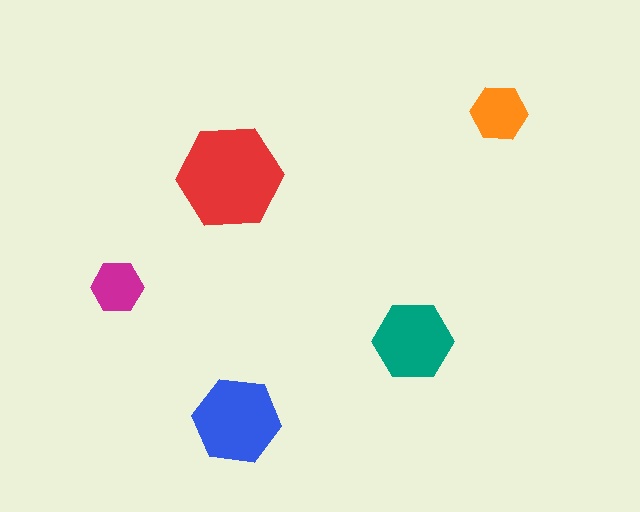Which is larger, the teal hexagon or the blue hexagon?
The blue one.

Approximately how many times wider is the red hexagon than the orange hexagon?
About 2 times wider.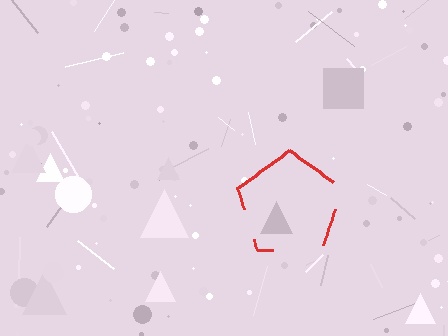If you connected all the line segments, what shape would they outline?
They would outline a pentagon.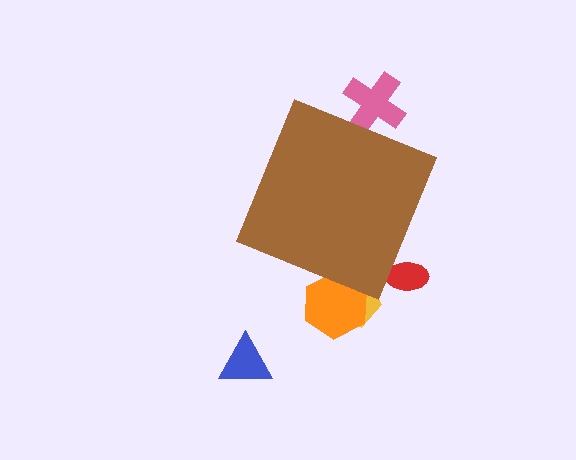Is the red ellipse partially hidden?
Yes, the red ellipse is partially hidden behind the brown diamond.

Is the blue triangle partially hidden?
No, the blue triangle is fully visible.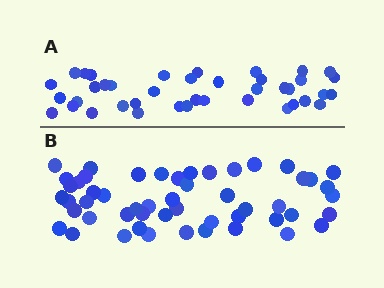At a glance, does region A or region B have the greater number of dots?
Region B (the bottom region) has more dots.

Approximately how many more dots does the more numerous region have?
Region B has roughly 12 or so more dots than region A.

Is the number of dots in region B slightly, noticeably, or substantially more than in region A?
Region B has noticeably more, but not dramatically so. The ratio is roughly 1.3 to 1.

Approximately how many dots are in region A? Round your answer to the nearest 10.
About 40 dots.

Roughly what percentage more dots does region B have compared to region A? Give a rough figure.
About 30% more.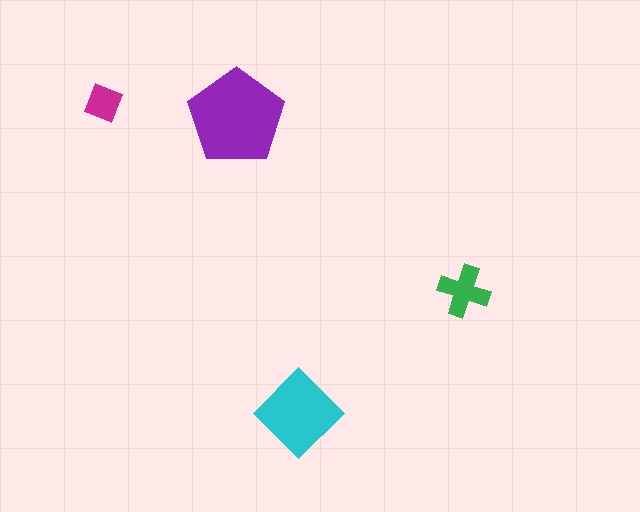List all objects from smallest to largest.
The magenta square, the green cross, the cyan diamond, the purple pentagon.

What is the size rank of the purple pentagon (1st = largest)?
1st.